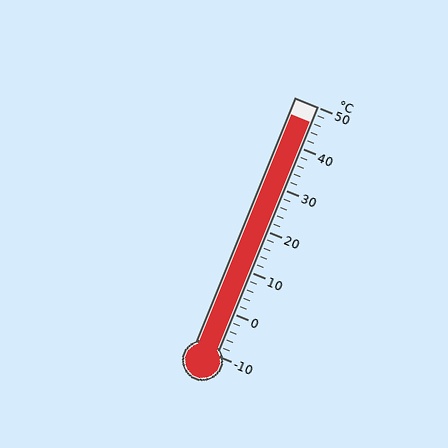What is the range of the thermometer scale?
The thermometer scale ranges from -10°C to 50°C.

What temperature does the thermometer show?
The thermometer shows approximately 46°C.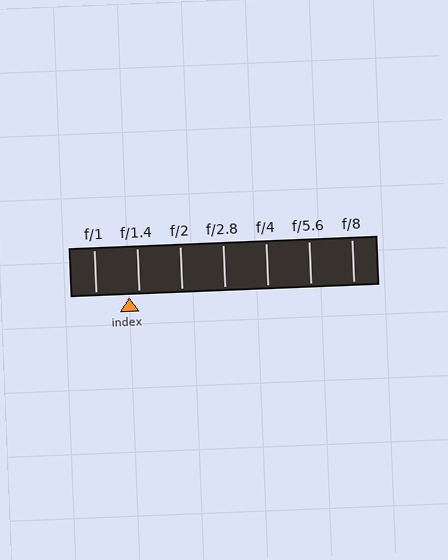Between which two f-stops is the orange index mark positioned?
The index mark is between f/1 and f/1.4.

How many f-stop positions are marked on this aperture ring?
There are 7 f-stop positions marked.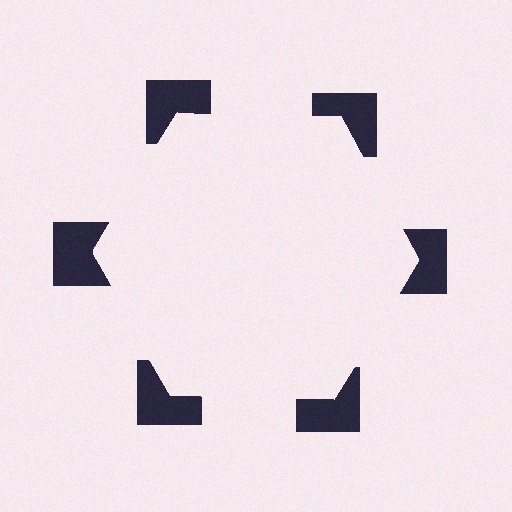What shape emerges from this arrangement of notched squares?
An illusory hexagon — its edges are inferred from the aligned wedge cuts in the notched squares, not physically drawn.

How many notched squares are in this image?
There are 6 — one at each vertex of the illusory hexagon.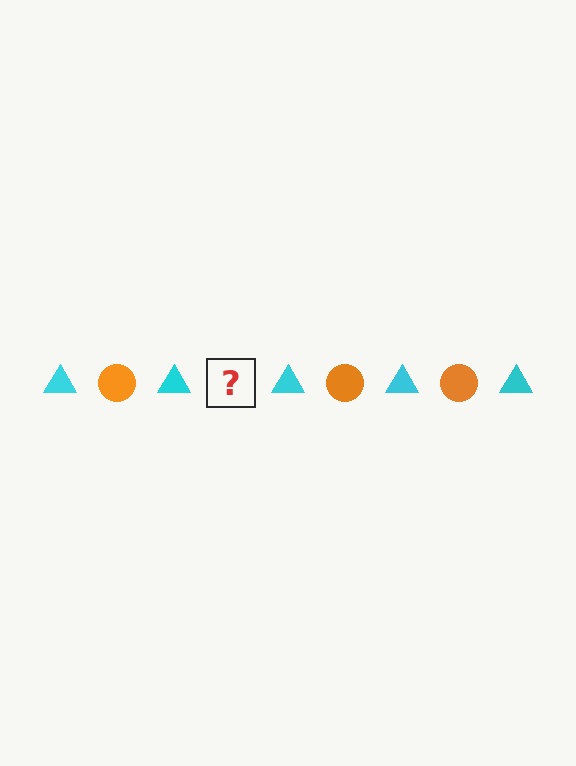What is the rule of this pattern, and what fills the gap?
The rule is that the pattern alternates between cyan triangle and orange circle. The gap should be filled with an orange circle.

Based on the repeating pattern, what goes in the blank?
The blank should be an orange circle.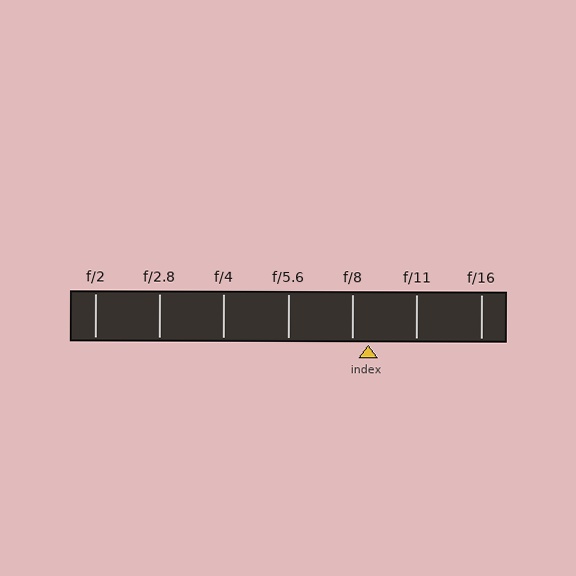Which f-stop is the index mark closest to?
The index mark is closest to f/8.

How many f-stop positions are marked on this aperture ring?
There are 7 f-stop positions marked.